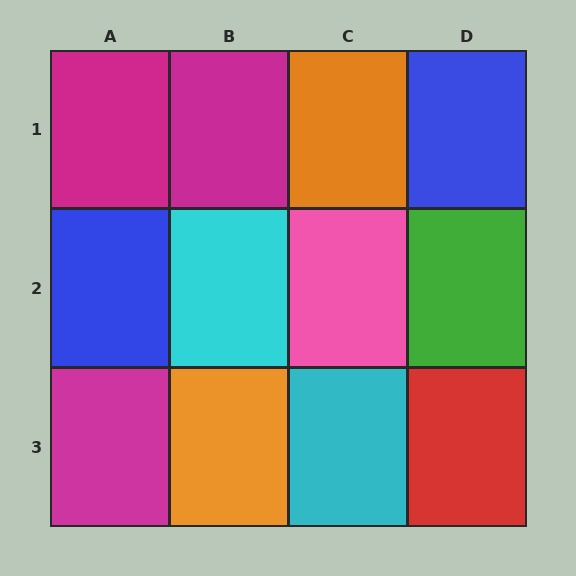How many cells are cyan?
2 cells are cyan.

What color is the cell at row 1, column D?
Blue.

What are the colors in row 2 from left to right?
Blue, cyan, pink, green.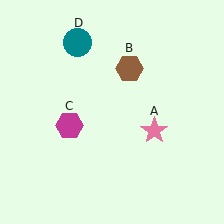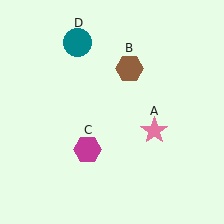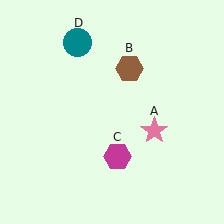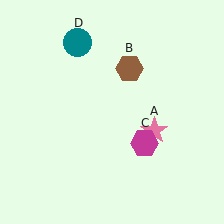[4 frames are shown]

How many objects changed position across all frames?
1 object changed position: magenta hexagon (object C).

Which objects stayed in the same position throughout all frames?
Pink star (object A) and brown hexagon (object B) and teal circle (object D) remained stationary.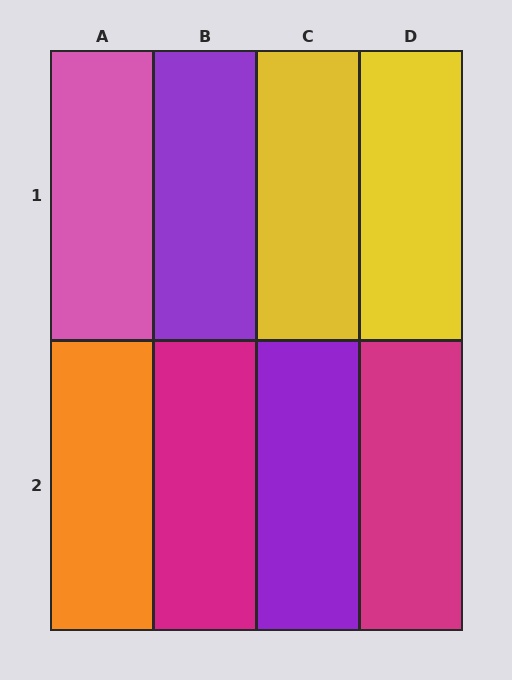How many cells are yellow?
2 cells are yellow.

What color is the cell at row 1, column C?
Yellow.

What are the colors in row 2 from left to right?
Orange, magenta, purple, magenta.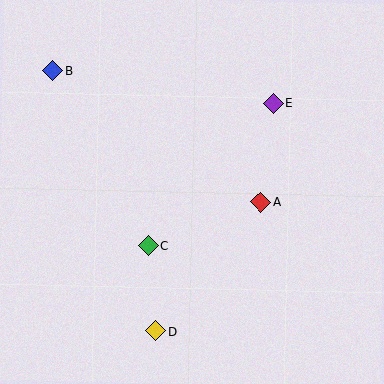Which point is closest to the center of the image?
Point A at (260, 202) is closest to the center.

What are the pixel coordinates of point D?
Point D is at (155, 331).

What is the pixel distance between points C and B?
The distance between C and B is 199 pixels.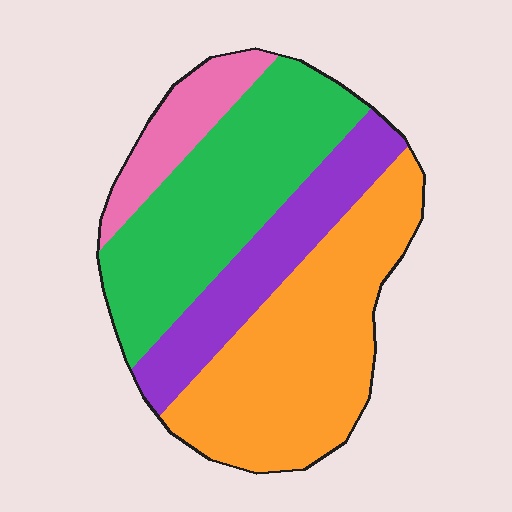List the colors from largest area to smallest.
From largest to smallest: orange, green, purple, pink.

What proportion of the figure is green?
Green covers about 35% of the figure.